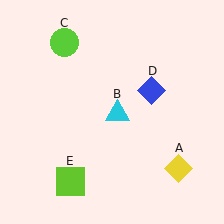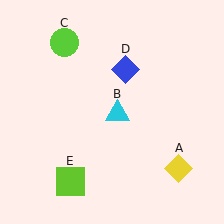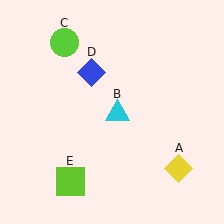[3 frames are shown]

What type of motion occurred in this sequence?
The blue diamond (object D) rotated counterclockwise around the center of the scene.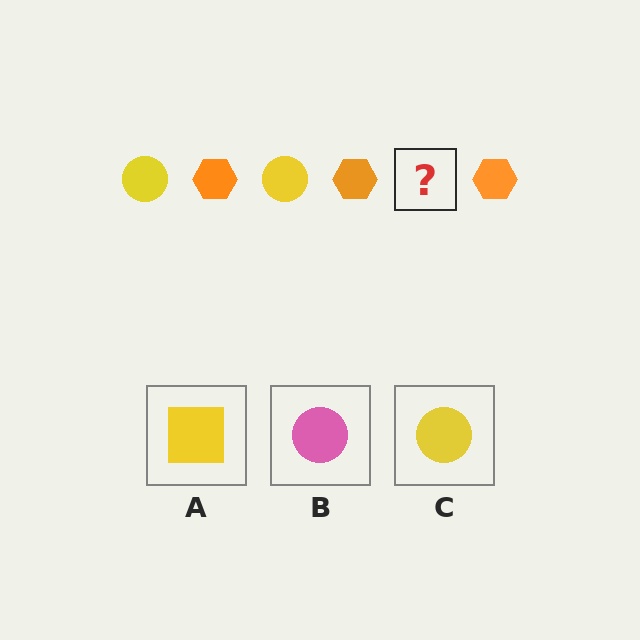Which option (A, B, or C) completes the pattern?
C.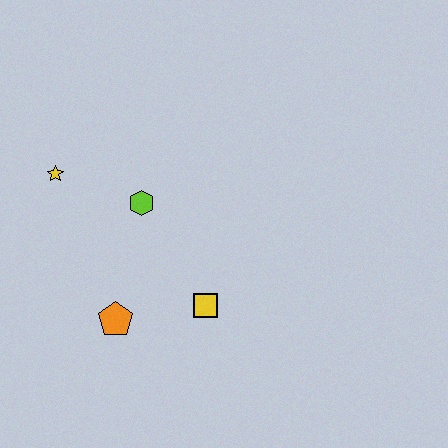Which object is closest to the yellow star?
The lime hexagon is closest to the yellow star.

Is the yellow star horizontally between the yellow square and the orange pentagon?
No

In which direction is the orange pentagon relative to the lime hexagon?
The orange pentagon is below the lime hexagon.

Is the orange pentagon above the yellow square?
No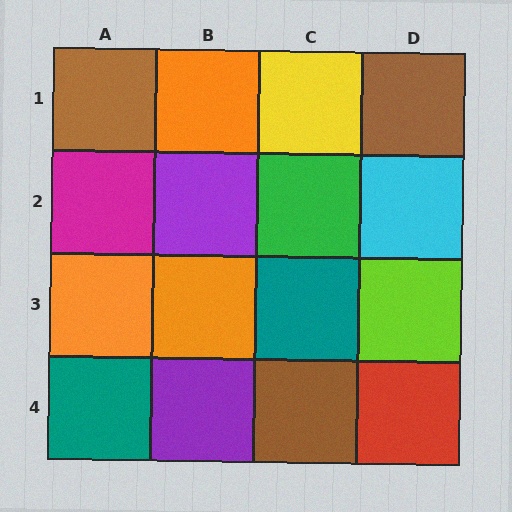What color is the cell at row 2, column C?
Green.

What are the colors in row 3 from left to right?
Orange, orange, teal, lime.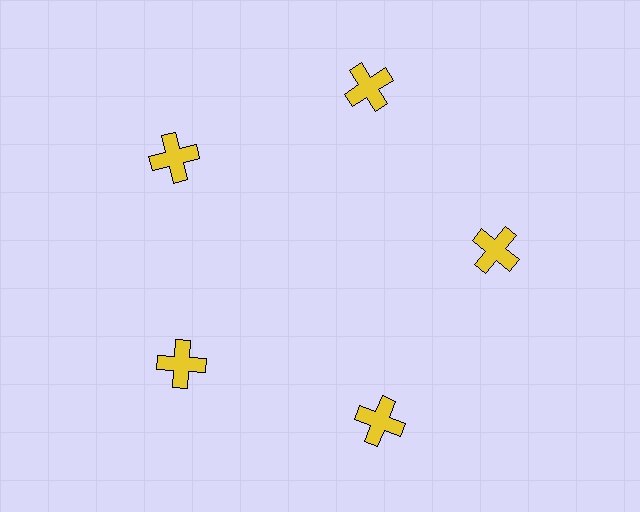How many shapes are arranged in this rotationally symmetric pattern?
There are 5 shapes, arranged in 5 groups of 1.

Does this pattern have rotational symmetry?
Yes, this pattern has 5-fold rotational symmetry. It looks the same after rotating 72 degrees around the center.